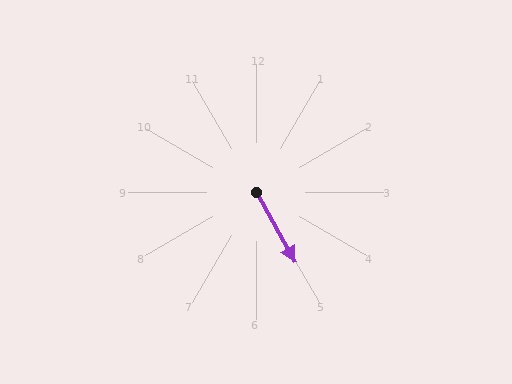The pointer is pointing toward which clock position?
Roughly 5 o'clock.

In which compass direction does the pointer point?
Southeast.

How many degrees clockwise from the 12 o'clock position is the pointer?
Approximately 151 degrees.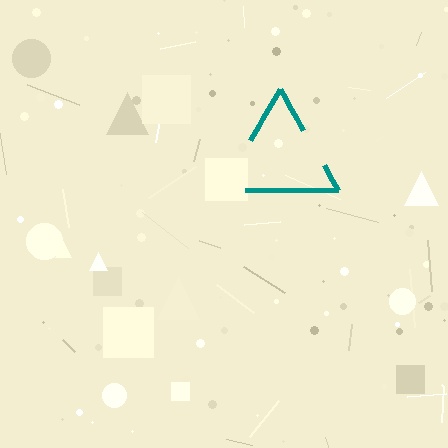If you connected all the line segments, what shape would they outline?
They would outline a triangle.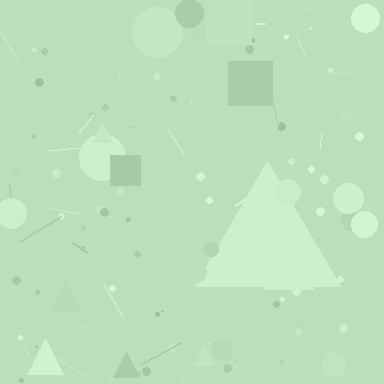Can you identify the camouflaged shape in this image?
The camouflaged shape is a triangle.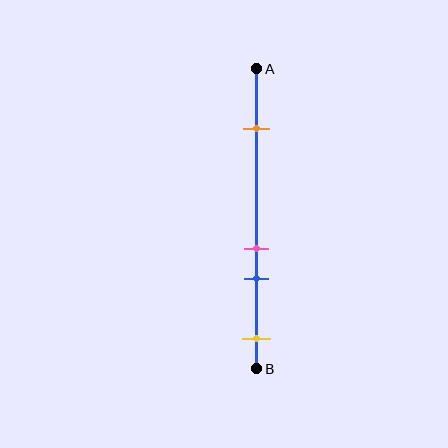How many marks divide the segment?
There are 4 marks dividing the segment.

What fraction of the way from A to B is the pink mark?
The pink mark is approximately 60% (0.6) of the way from A to B.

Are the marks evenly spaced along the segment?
No, the marks are not evenly spaced.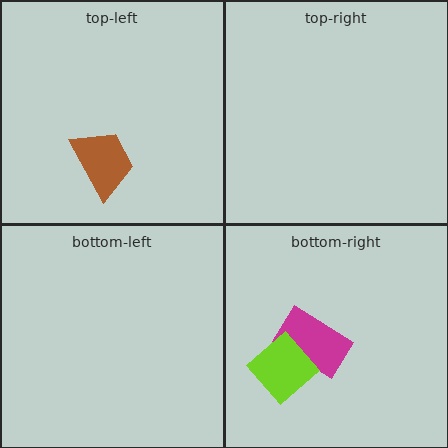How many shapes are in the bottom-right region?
2.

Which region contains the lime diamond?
The bottom-right region.